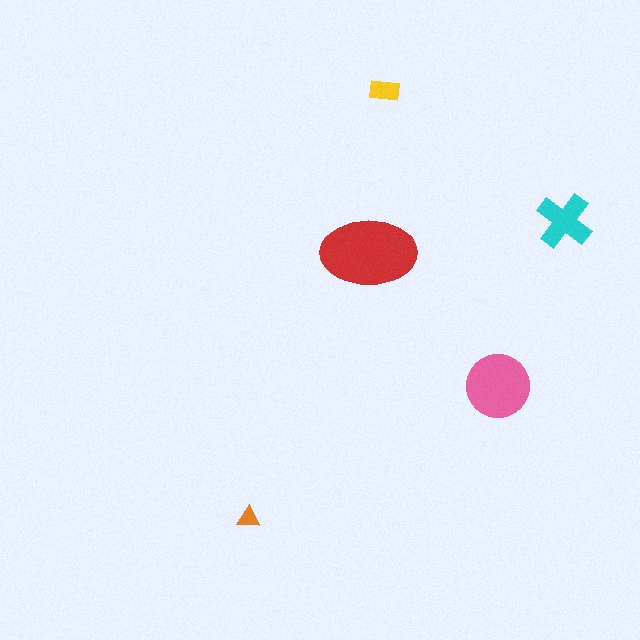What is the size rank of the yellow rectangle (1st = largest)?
4th.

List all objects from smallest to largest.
The orange triangle, the yellow rectangle, the cyan cross, the pink circle, the red ellipse.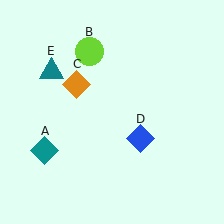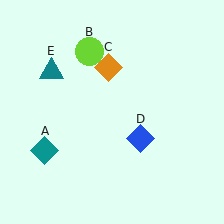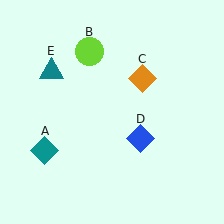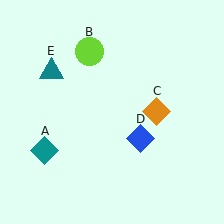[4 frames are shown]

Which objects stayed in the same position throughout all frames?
Teal diamond (object A) and lime circle (object B) and blue diamond (object D) and teal triangle (object E) remained stationary.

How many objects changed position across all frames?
1 object changed position: orange diamond (object C).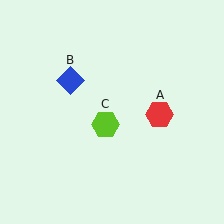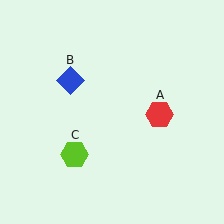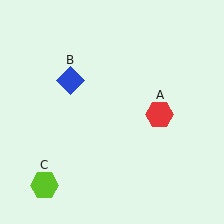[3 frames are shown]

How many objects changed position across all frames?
1 object changed position: lime hexagon (object C).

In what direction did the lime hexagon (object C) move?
The lime hexagon (object C) moved down and to the left.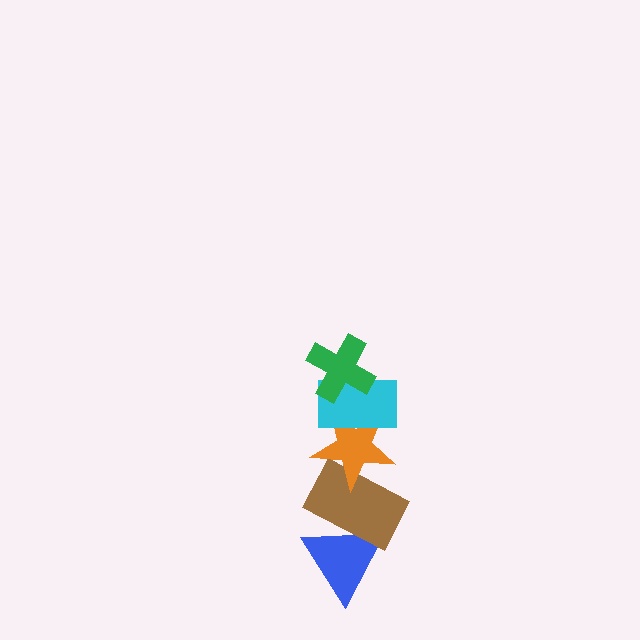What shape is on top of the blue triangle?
The brown rectangle is on top of the blue triangle.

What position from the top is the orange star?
The orange star is 3rd from the top.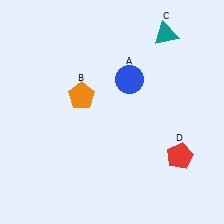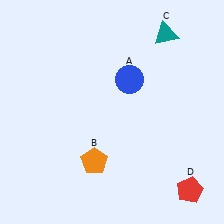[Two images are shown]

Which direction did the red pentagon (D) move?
The red pentagon (D) moved down.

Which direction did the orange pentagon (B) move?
The orange pentagon (B) moved down.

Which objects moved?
The objects that moved are: the orange pentagon (B), the red pentagon (D).